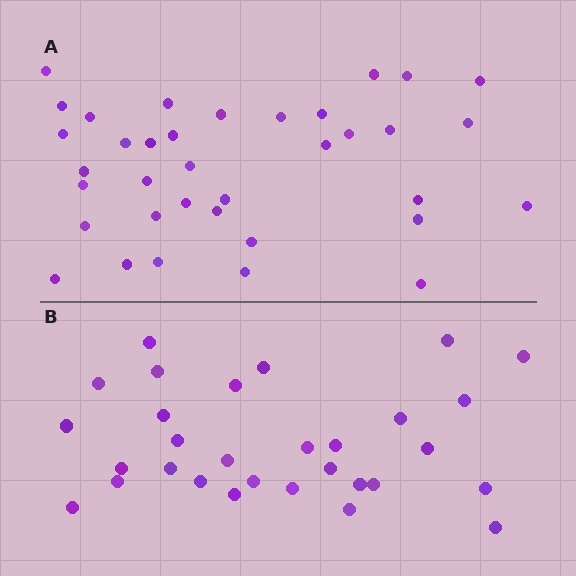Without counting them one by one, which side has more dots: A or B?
Region A (the top region) has more dots.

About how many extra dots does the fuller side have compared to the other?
Region A has about 6 more dots than region B.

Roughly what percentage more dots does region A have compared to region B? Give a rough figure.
About 20% more.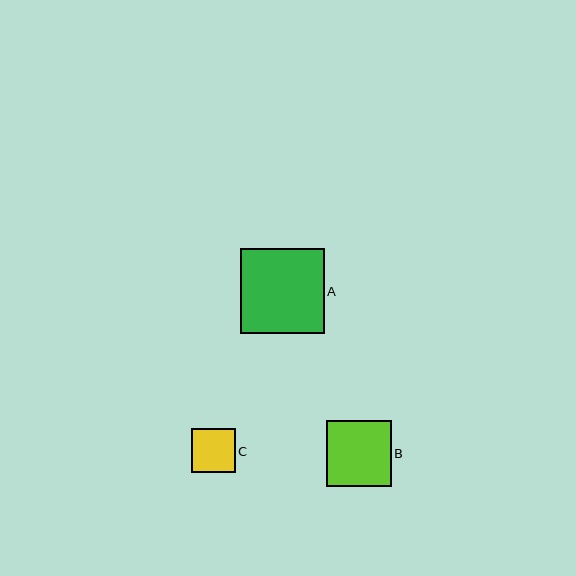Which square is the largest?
Square A is the largest with a size of approximately 84 pixels.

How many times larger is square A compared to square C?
Square A is approximately 1.9 times the size of square C.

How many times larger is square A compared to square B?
Square A is approximately 1.3 times the size of square B.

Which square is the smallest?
Square C is the smallest with a size of approximately 44 pixels.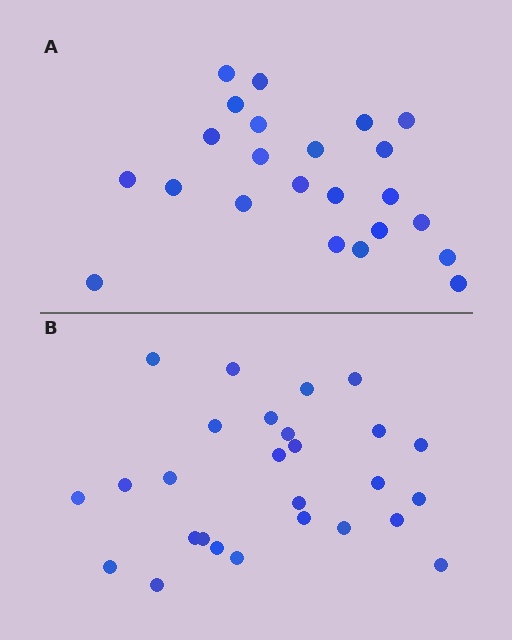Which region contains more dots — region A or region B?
Region B (the bottom region) has more dots.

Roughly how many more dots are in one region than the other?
Region B has about 4 more dots than region A.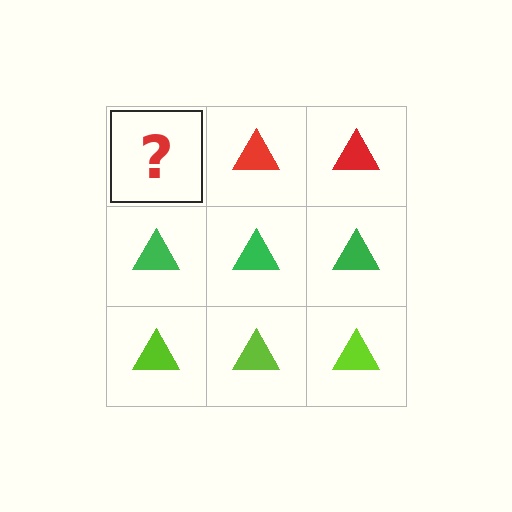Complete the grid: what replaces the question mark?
The question mark should be replaced with a red triangle.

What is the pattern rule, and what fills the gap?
The rule is that each row has a consistent color. The gap should be filled with a red triangle.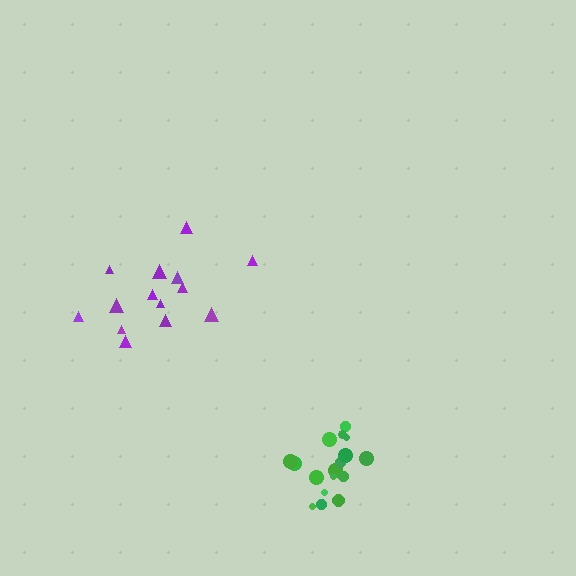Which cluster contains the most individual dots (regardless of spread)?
Green (17).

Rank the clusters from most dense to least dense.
green, purple.